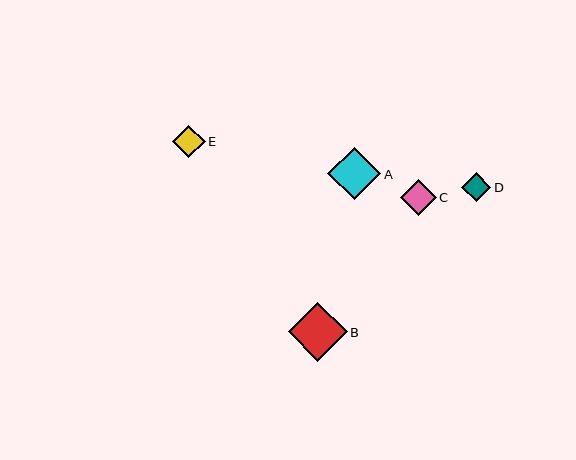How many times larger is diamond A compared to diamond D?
Diamond A is approximately 1.8 times the size of diamond D.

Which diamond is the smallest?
Diamond D is the smallest with a size of approximately 29 pixels.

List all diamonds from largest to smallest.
From largest to smallest: B, A, C, E, D.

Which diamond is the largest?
Diamond B is the largest with a size of approximately 59 pixels.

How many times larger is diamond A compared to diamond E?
Diamond A is approximately 1.6 times the size of diamond E.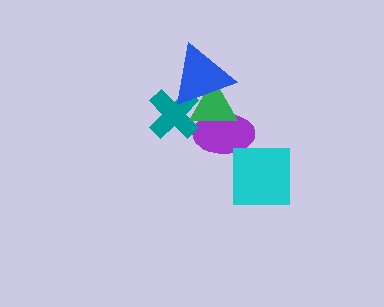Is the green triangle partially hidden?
Yes, it is partially covered by another shape.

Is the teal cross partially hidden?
Yes, it is partially covered by another shape.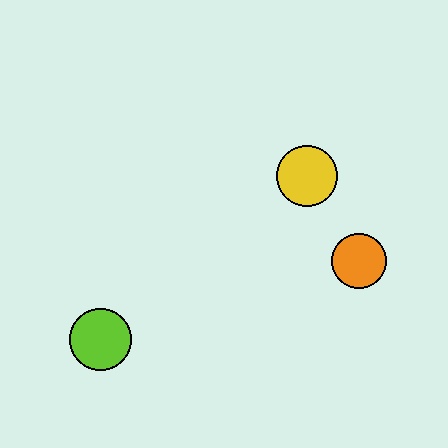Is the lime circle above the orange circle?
No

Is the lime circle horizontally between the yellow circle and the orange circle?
No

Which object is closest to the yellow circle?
The orange circle is closest to the yellow circle.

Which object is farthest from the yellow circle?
The lime circle is farthest from the yellow circle.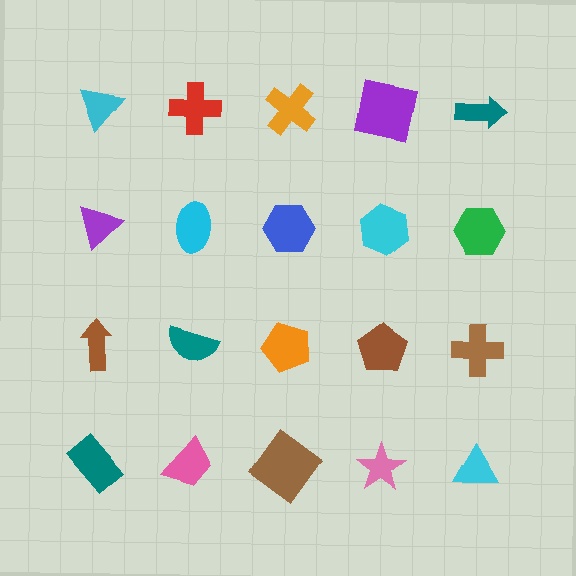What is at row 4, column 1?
A teal rectangle.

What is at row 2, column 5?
A green hexagon.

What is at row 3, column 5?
A brown cross.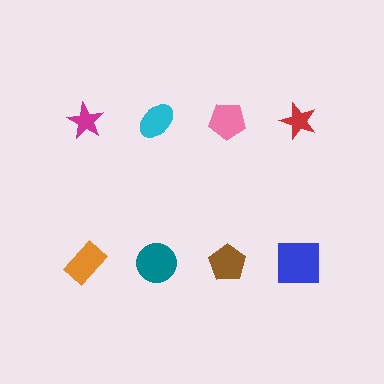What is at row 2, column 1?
An orange rectangle.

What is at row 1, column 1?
A magenta star.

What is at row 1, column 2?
A cyan ellipse.